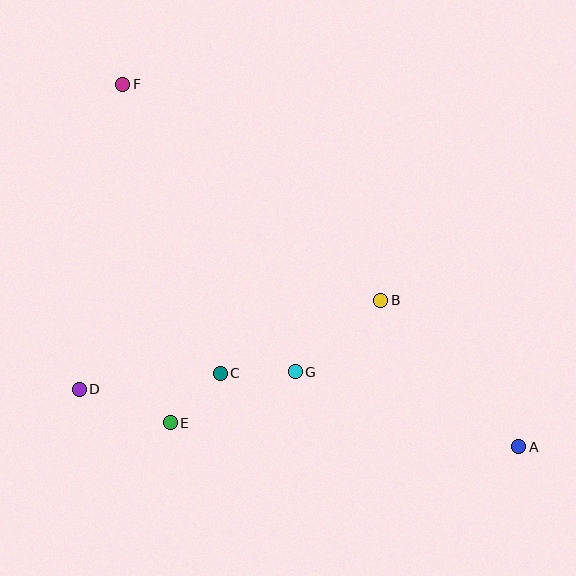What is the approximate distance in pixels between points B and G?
The distance between B and G is approximately 112 pixels.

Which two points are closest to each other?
Points C and E are closest to each other.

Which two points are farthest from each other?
Points A and F are farthest from each other.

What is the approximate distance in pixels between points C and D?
The distance between C and D is approximately 142 pixels.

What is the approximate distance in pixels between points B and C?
The distance between B and C is approximately 176 pixels.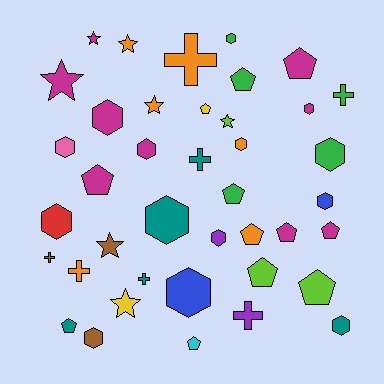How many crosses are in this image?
There are 7 crosses.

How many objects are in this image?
There are 40 objects.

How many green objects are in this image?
There are 5 green objects.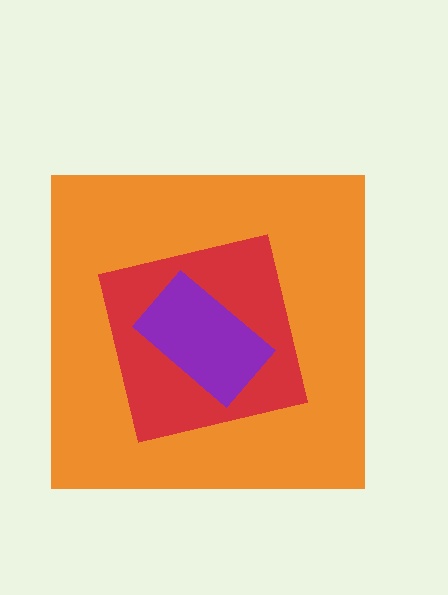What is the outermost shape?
The orange square.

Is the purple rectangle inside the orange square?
Yes.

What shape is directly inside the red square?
The purple rectangle.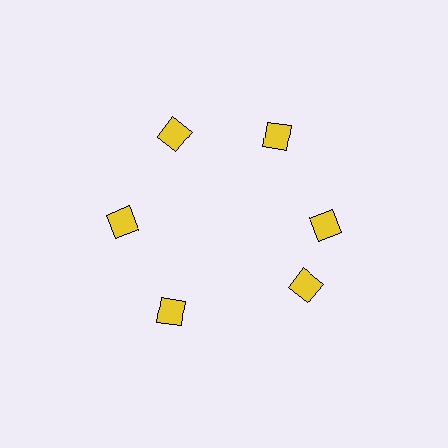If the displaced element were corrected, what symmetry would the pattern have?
It would have 6-fold rotational symmetry — the pattern would map onto itself every 60 degrees.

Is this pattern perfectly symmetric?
No. The 6 yellow diamonds are arranged in a ring, but one element near the 5 o'clock position is rotated out of alignment along the ring, breaking the 6-fold rotational symmetry.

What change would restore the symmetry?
The symmetry would be restored by rotating it back into even spacing with its neighbors so that all 6 diamonds sit at equal angles and equal distance from the center.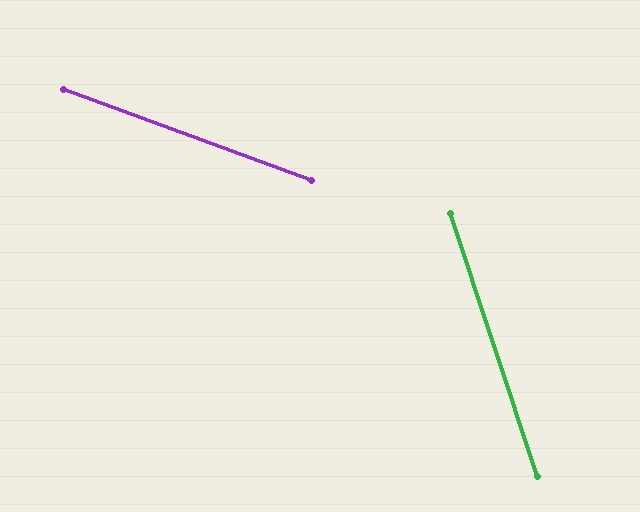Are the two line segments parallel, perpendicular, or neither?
Neither parallel nor perpendicular — they differ by about 52°.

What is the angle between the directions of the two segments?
Approximately 52 degrees.